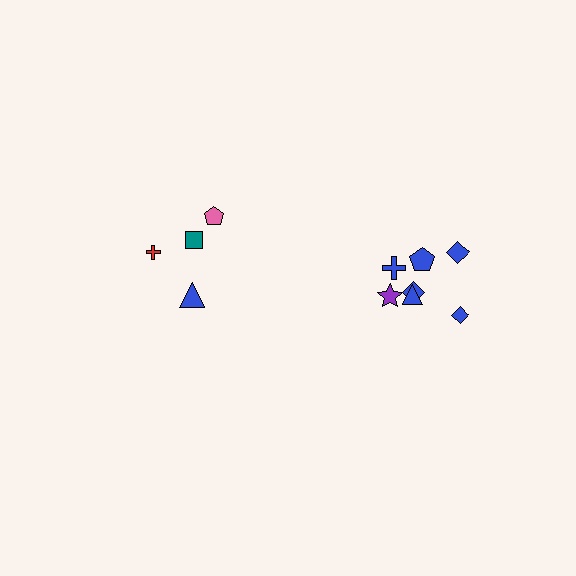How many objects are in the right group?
There are 7 objects.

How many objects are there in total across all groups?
There are 11 objects.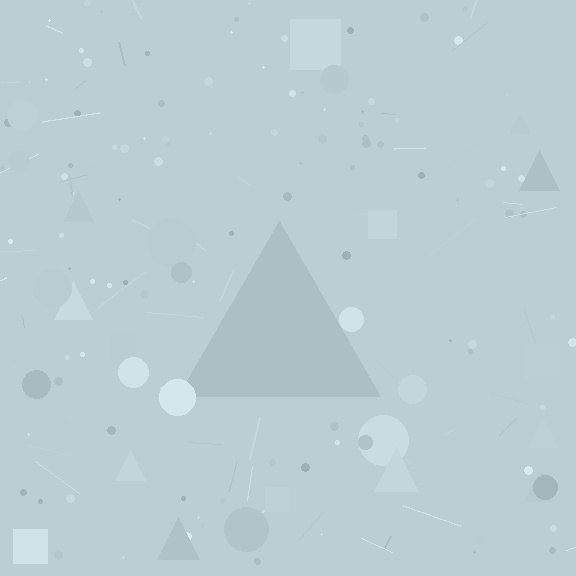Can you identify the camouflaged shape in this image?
The camouflaged shape is a triangle.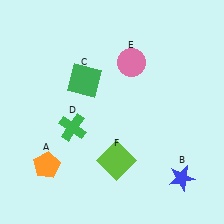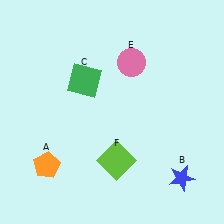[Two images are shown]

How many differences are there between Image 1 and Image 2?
There is 1 difference between the two images.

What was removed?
The green cross (D) was removed in Image 2.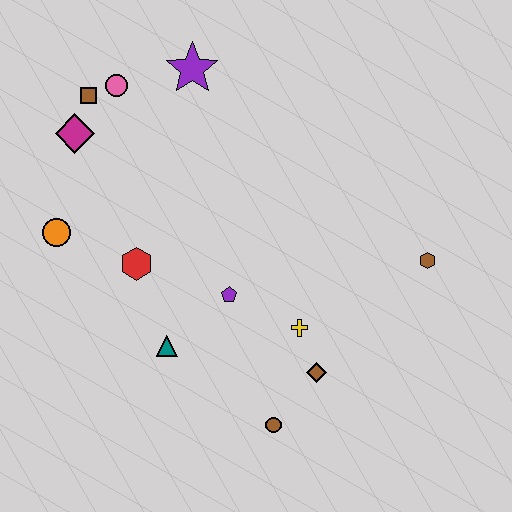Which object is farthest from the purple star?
The brown circle is farthest from the purple star.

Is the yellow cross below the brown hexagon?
Yes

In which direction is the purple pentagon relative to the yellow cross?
The purple pentagon is to the left of the yellow cross.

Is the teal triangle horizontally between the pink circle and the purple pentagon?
Yes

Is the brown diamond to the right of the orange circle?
Yes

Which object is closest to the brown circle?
The brown diamond is closest to the brown circle.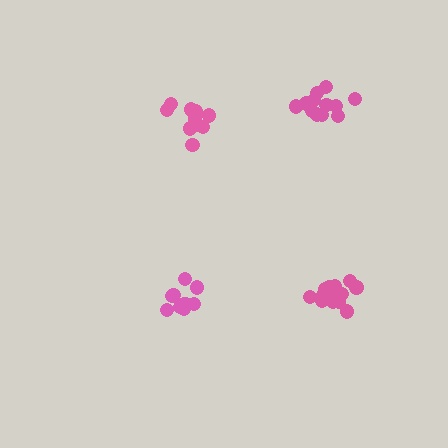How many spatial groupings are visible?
There are 4 spatial groupings.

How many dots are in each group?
Group 1: 15 dots, Group 2: 12 dots, Group 3: 12 dots, Group 4: 11 dots (50 total).